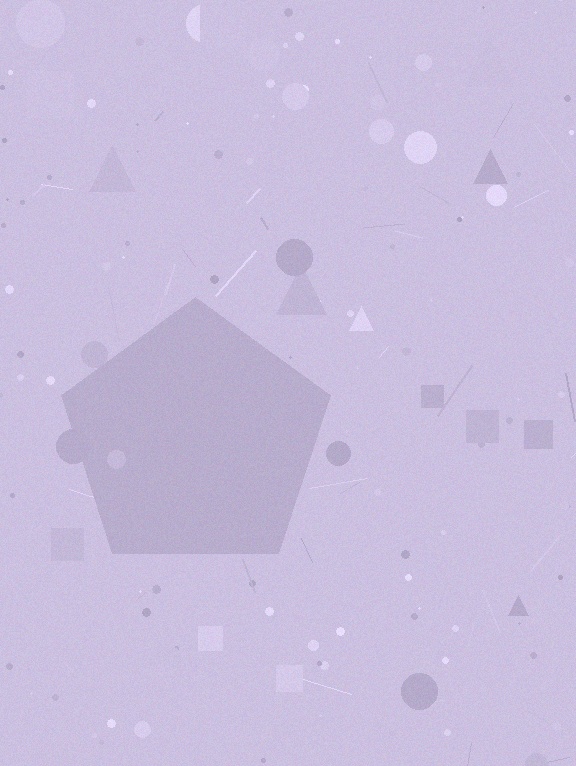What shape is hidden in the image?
A pentagon is hidden in the image.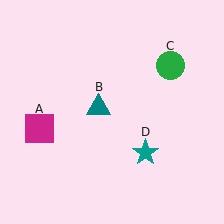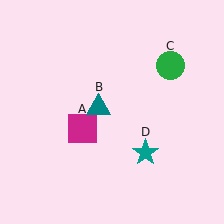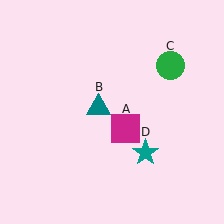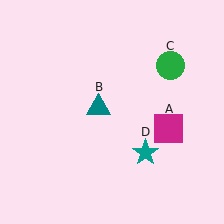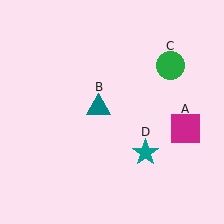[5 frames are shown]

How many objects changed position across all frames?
1 object changed position: magenta square (object A).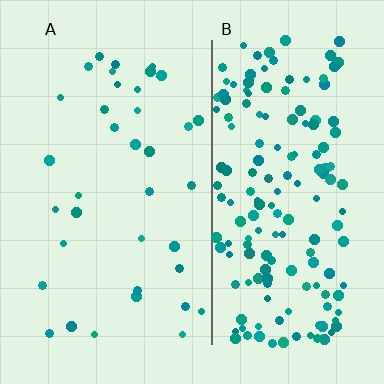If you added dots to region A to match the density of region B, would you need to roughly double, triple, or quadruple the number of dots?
Approximately quadruple.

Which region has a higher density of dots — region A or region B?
B (the right).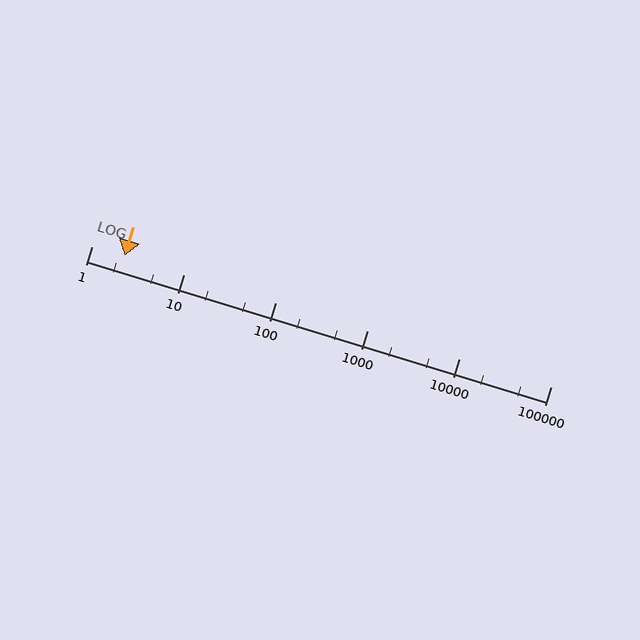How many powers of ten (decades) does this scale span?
The scale spans 5 decades, from 1 to 100000.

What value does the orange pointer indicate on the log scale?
The pointer indicates approximately 2.3.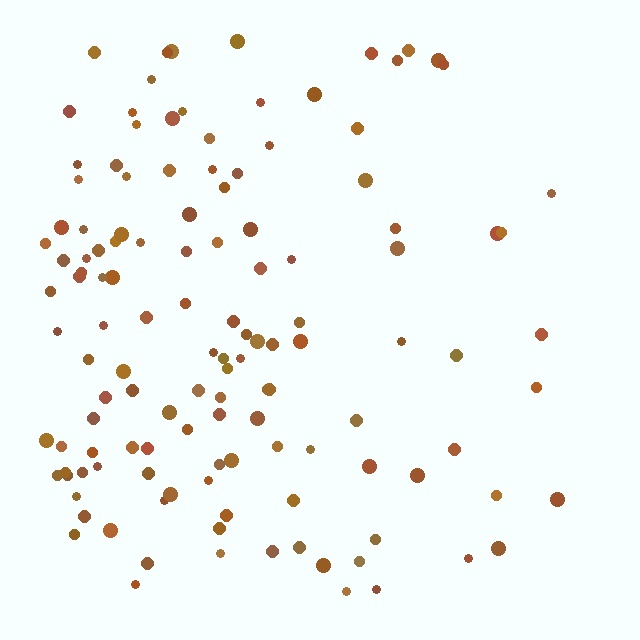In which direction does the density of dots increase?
From right to left, with the left side densest.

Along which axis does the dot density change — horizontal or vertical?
Horizontal.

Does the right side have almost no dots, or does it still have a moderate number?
Still a moderate number, just noticeably fewer than the left.